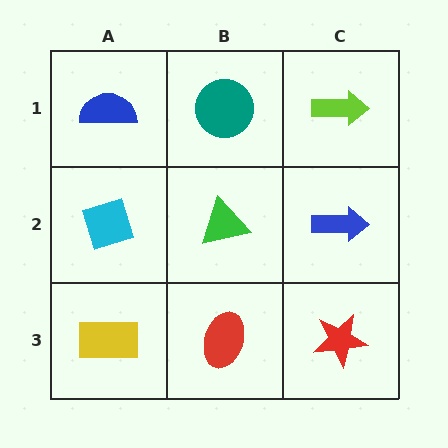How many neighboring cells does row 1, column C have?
2.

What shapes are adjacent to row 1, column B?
A green triangle (row 2, column B), a blue semicircle (row 1, column A), a lime arrow (row 1, column C).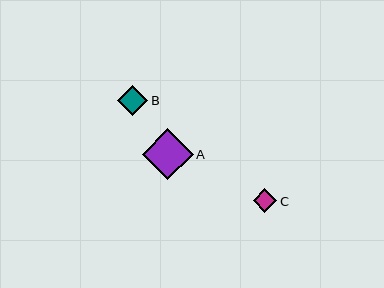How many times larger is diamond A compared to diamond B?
Diamond A is approximately 1.7 times the size of diamond B.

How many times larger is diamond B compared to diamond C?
Diamond B is approximately 1.3 times the size of diamond C.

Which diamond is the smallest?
Diamond C is the smallest with a size of approximately 24 pixels.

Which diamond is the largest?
Diamond A is the largest with a size of approximately 51 pixels.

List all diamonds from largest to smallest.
From largest to smallest: A, B, C.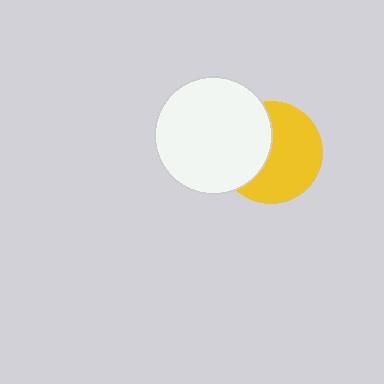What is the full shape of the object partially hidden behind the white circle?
The partially hidden object is a yellow circle.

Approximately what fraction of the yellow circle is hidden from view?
Roughly 40% of the yellow circle is hidden behind the white circle.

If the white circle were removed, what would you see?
You would see the complete yellow circle.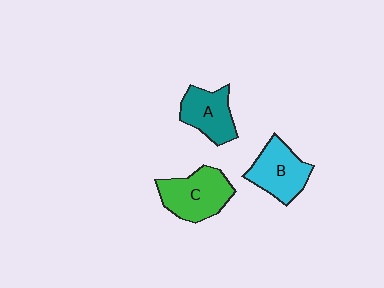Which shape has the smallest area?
Shape A (teal).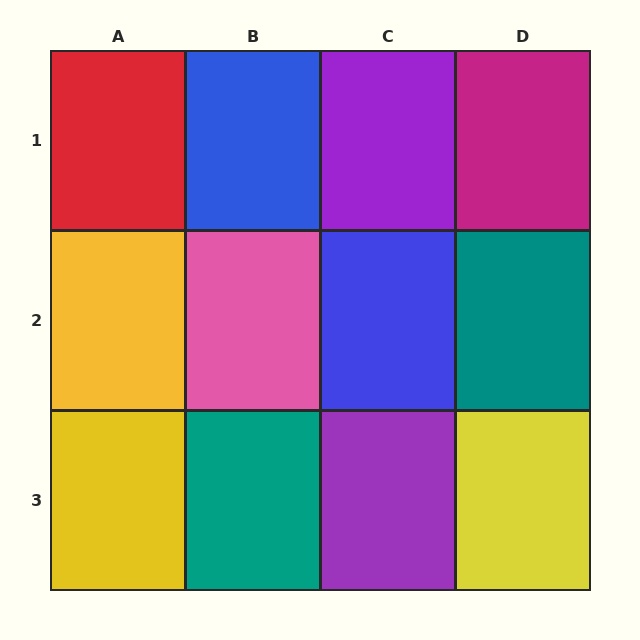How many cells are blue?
2 cells are blue.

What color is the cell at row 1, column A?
Red.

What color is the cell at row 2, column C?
Blue.